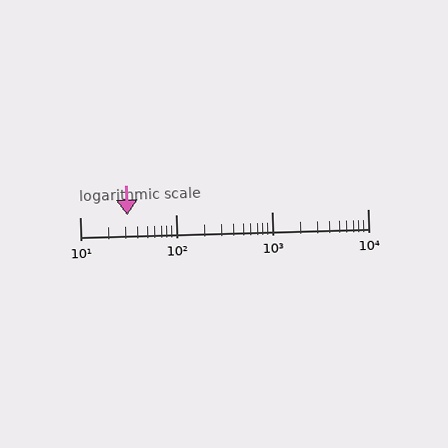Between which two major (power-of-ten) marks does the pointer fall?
The pointer is between 10 and 100.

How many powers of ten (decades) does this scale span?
The scale spans 3 decades, from 10 to 10000.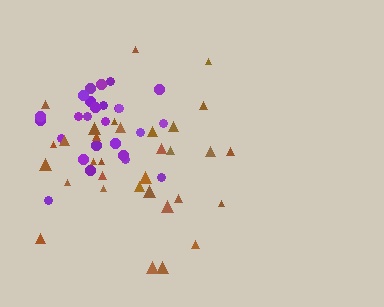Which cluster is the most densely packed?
Purple.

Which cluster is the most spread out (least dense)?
Brown.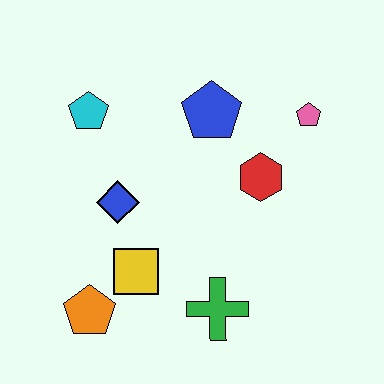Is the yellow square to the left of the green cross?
Yes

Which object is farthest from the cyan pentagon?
The green cross is farthest from the cyan pentagon.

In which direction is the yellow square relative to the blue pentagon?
The yellow square is below the blue pentagon.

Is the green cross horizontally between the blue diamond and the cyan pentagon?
No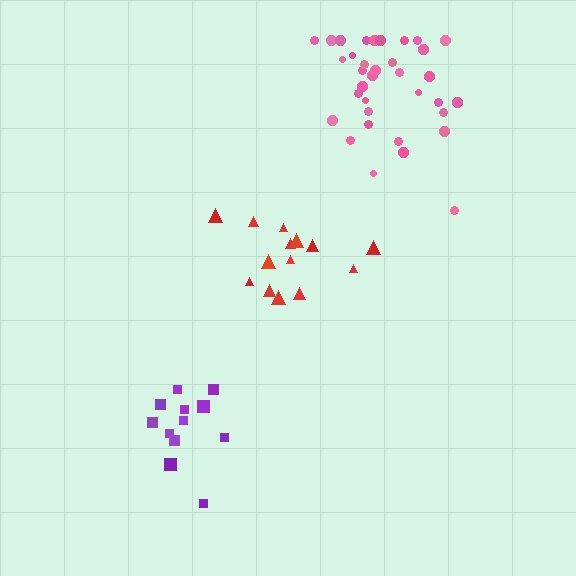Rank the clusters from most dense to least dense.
pink, purple, red.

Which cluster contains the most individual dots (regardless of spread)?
Pink (35).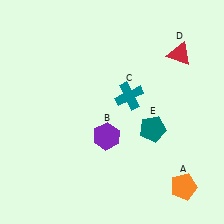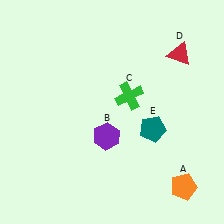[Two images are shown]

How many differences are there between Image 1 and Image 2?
There is 1 difference between the two images.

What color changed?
The cross (C) changed from teal in Image 1 to green in Image 2.